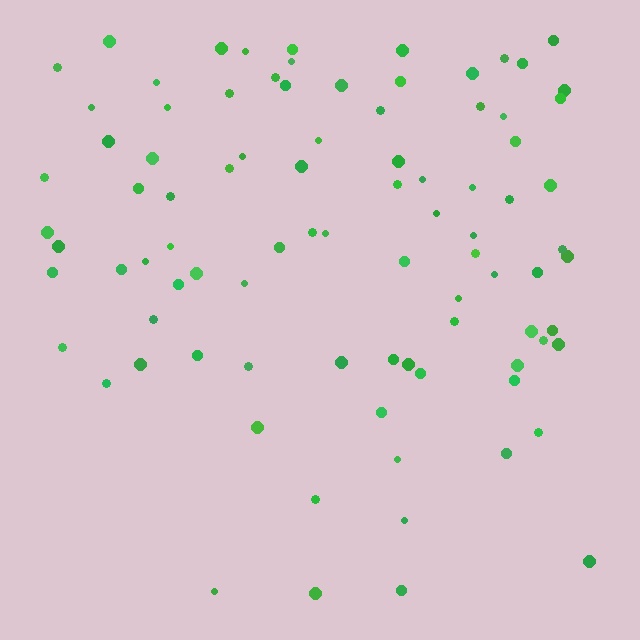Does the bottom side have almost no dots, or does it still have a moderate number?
Still a moderate number, just noticeably fewer than the top.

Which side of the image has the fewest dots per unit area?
The bottom.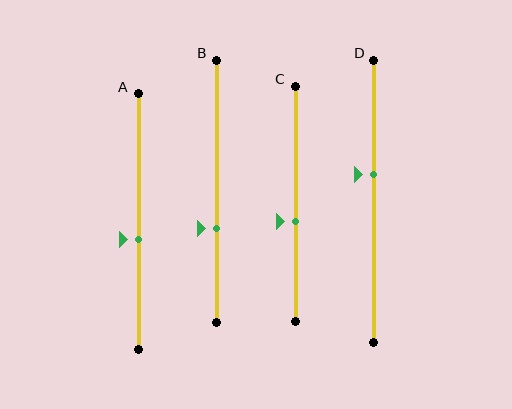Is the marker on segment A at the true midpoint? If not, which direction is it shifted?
No, the marker on segment A is shifted downward by about 7% of the segment length.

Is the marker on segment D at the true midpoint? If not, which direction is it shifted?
No, the marker on segment D is shifted upward by about 10% of the segment length.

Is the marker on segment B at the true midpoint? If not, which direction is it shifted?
No, the marker on segment B is shifted downward by about 14% of the segment length.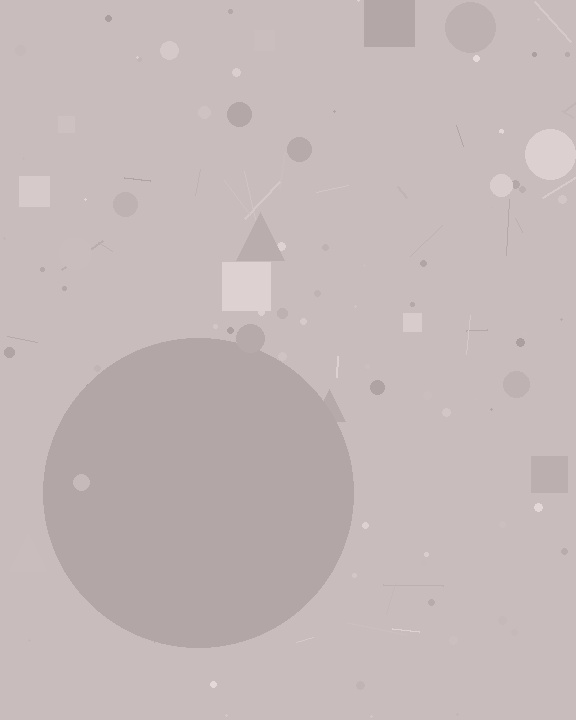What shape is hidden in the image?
A circle is hidden in the image.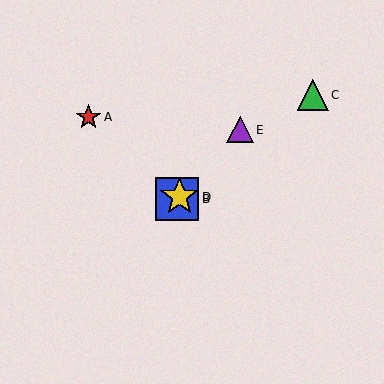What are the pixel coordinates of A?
Object A is at (89, 117).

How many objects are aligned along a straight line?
3 objects (B, D, E) are aligned along a straight line.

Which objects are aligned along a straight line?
Objects B, D, E are aligned along a straight line.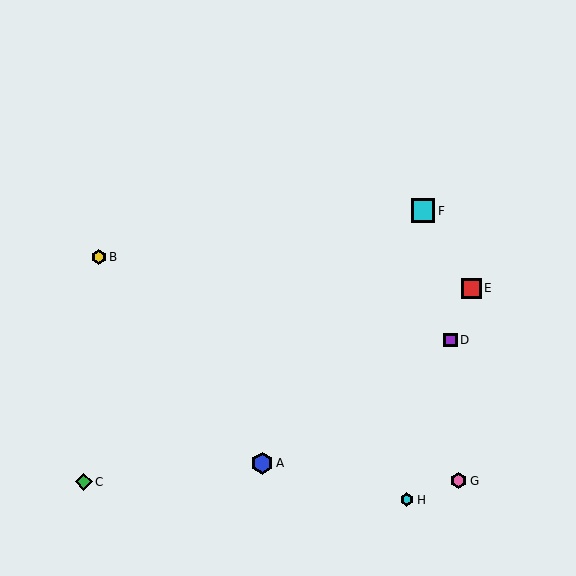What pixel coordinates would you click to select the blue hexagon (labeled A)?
Click at (262, 463) to select the blue hexagon A.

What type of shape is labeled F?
Shape F is a cyan square.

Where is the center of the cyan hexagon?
The center of the cyan hexagon is at (407, 500).